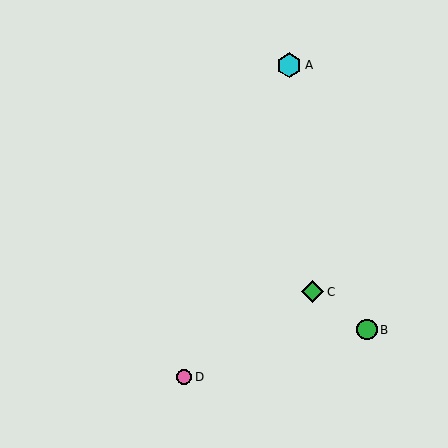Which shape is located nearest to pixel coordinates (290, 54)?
The cyan hexagon (labeled A) at (289, 65) is nearest to that location.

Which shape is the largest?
The cyan hexagon (labeled A) is the largest.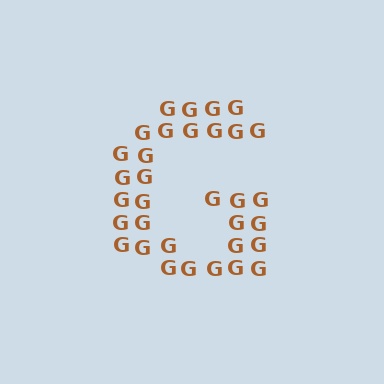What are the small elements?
The small elements are letter G's.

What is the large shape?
The large shape is the letter G.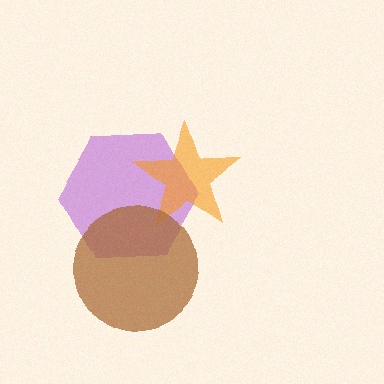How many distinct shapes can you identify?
There are 3 distinct shapes: a purple hexagon, an orange star, a brown circle.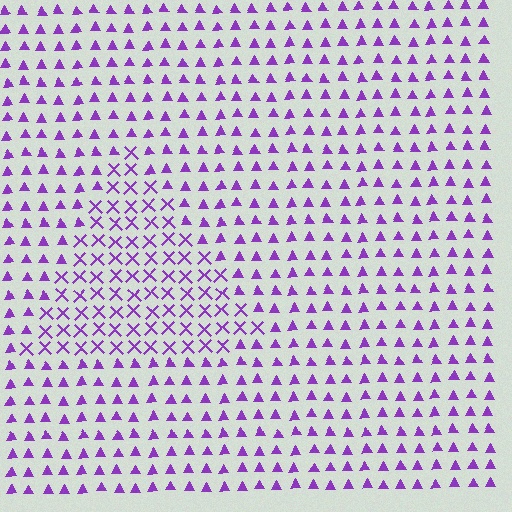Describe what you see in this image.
The image is filled with small purple elements arranged in a uniform grid. A triangle-shaped region contains X marks, while the surrounding area contains triangles. The boundary is defined purely by the change in element shape.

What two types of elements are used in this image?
The image uses X marks inside the triangle region and triangles outside it.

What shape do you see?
I see a triangle.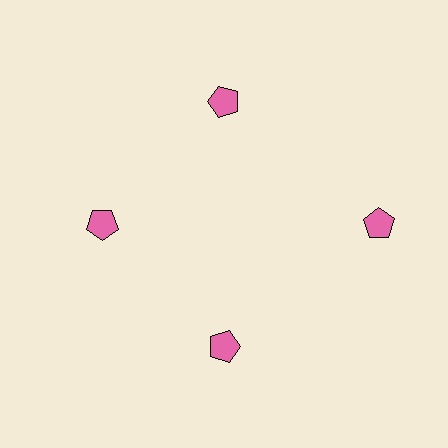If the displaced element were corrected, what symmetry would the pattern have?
It would have 4-fold rotational symmetry — the pattern would map onto itself every 90 degrees.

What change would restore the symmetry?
The symmetry would be restored by moving it inward, back onto the ring so that all 4 pentagons sit at equal angles and equal distance from the center.